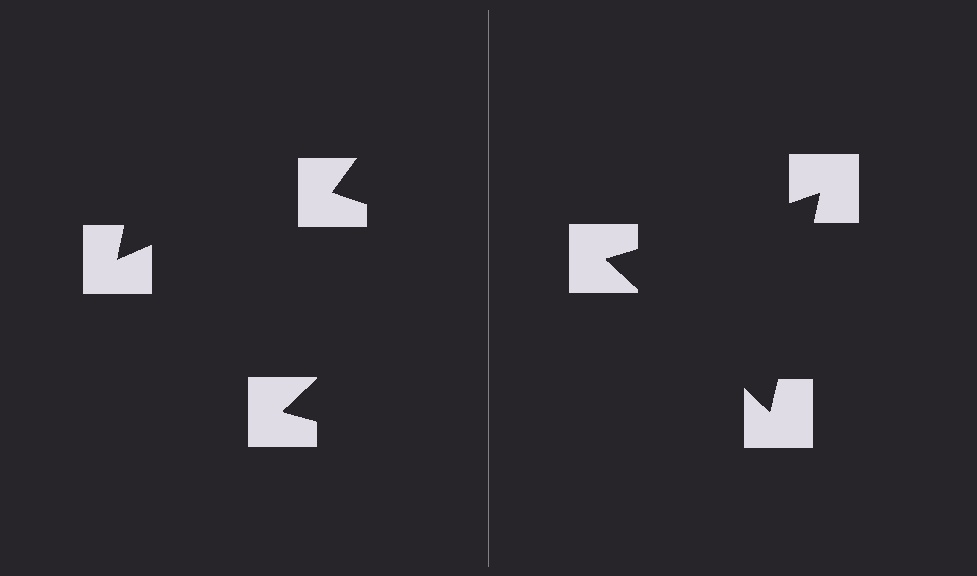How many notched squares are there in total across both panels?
6 — 3 on each side.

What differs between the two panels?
The notched squares are positioned identically on both sides; only the wedge orientations differ. On the right they align to a triangle; on the left they are misaligned.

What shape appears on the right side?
An illusory triangle.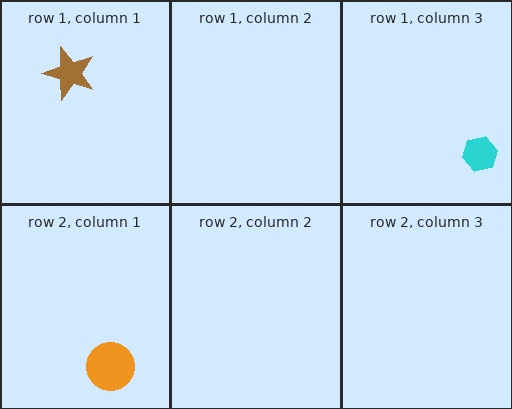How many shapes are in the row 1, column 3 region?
1.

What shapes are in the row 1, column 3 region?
The cyan hexagon.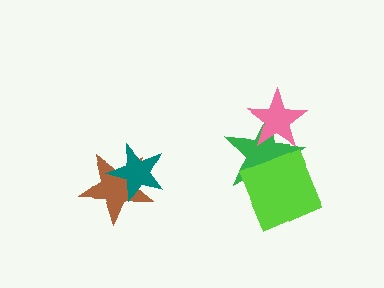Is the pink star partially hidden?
No, no other shape covers it.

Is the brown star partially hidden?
Yes, it is partially covered by another shape.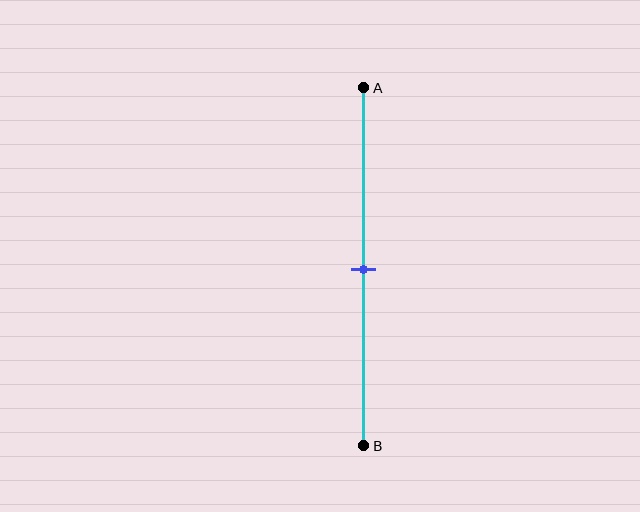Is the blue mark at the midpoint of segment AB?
Yes, the mark is approximately at the midpoint.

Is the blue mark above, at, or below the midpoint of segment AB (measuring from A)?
The blue mark is approximately at the midpoint of segment AB.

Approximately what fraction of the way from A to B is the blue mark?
The blue mark is approximately 50% of the way from A to B.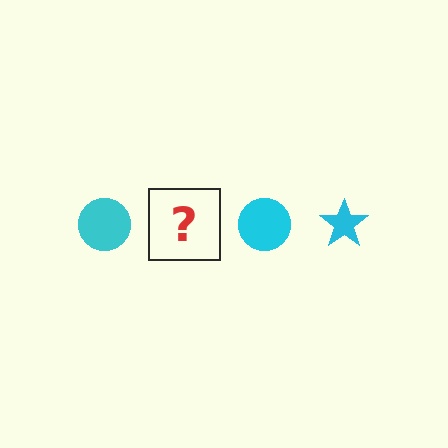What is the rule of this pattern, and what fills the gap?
The rule is that the pattern cycles through circle, star shapes in cyan. The gap should be filled with a cyan star.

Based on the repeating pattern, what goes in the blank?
The blank should be a cyan star.